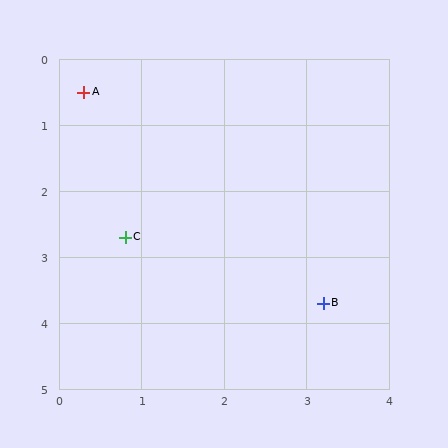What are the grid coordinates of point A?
Point A is at approximately (0.3, 0.5).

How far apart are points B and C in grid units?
Points B and C are about 2.6 grid units apart.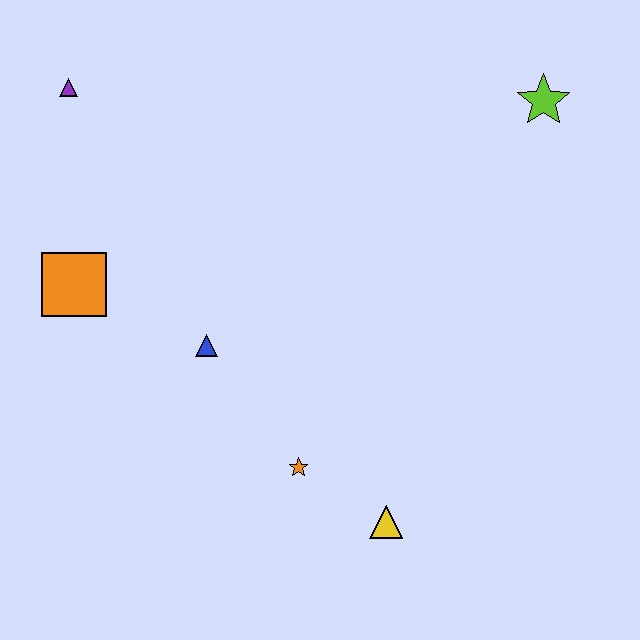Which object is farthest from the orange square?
The lime star is farthest from the orange square.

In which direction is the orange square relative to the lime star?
The orange square is to the left of the lime star.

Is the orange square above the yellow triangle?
Yes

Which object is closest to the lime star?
The blue triangle is closest to the lime star.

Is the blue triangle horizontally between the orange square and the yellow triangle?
Yes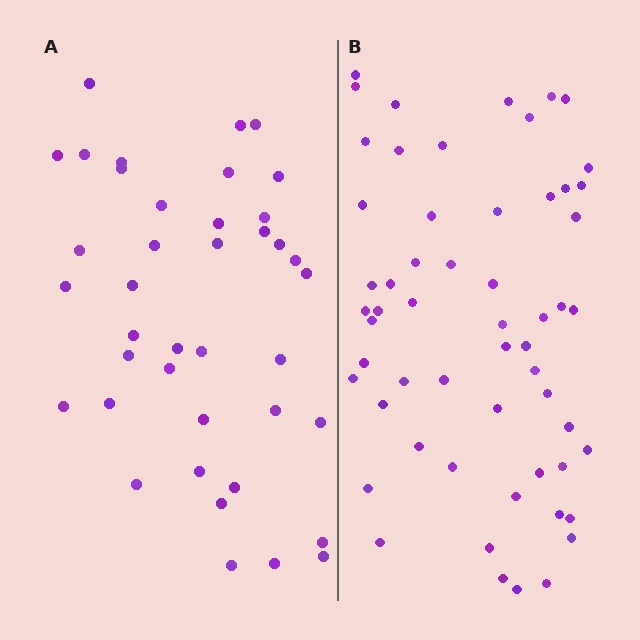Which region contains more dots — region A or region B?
Region B (the right region) has more dots.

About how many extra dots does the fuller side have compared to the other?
Region B has approximately 15 more dots than region A.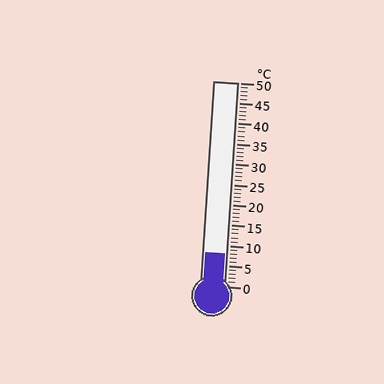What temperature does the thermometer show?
The thermometer shows approximately 8°C.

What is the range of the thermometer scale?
The thermometer scale ranges from 0°C to 50°C.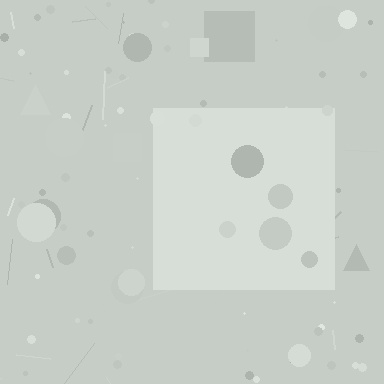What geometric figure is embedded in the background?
A square is embedded in the background.